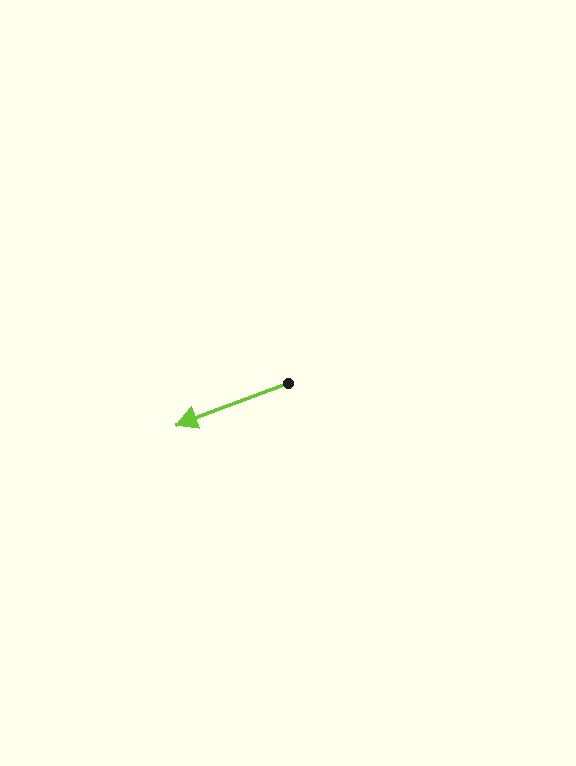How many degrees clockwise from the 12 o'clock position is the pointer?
Approximately 249 degrees.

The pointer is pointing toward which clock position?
Roughly 8 o'clock.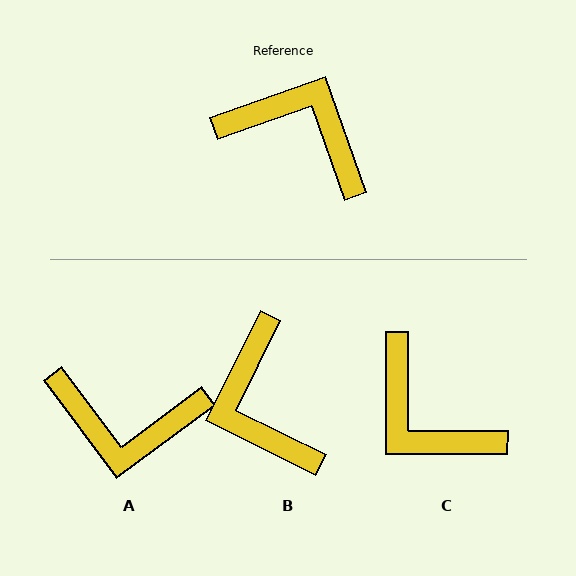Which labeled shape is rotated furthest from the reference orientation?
A, about 163 degrees away.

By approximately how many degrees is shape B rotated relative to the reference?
Approximately 134 degrees counter-clockwise.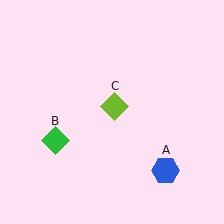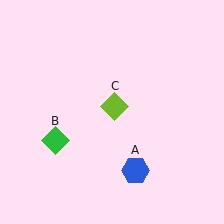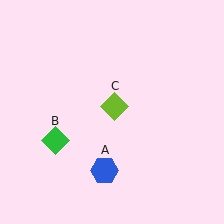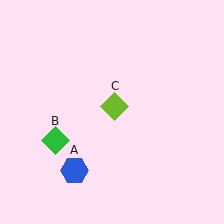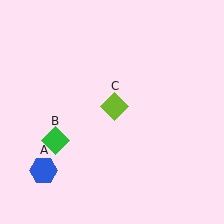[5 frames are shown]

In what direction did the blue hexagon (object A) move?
The blue hexagon (object A) moved left.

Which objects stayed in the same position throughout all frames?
Green diamond (object B) and lime diamond (object C) remained stationary.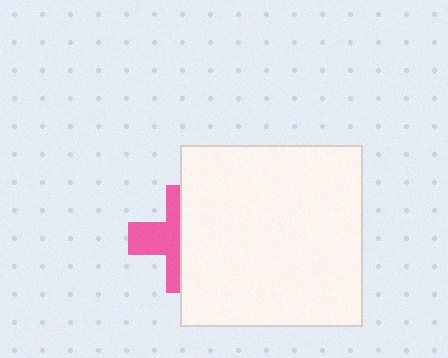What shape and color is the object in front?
The object in front is a white square.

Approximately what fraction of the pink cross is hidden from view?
Roughly 55% of the pink cross is hidden behind the white square.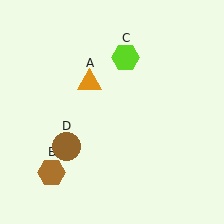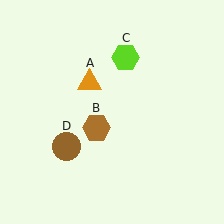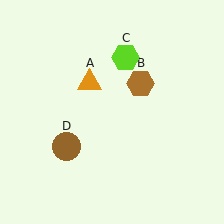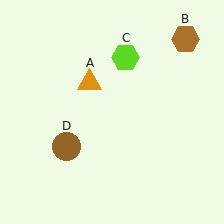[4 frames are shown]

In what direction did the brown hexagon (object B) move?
The brown hexagon (object B) moved up and to the right.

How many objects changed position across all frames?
1 object changed position: brown hexagon (object B).